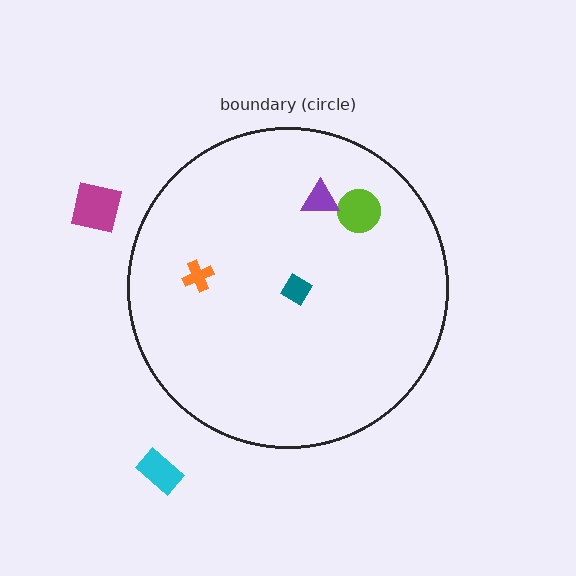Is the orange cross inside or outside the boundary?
Inside.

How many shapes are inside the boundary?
4 inside, 2 outside.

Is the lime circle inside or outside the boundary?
Inside.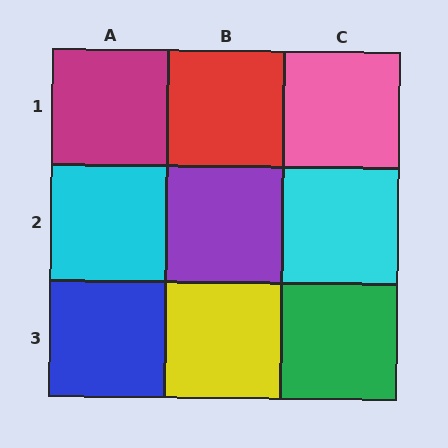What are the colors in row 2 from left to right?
Cyan, purple, cyan.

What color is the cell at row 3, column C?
Green.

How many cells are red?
1 cell is red.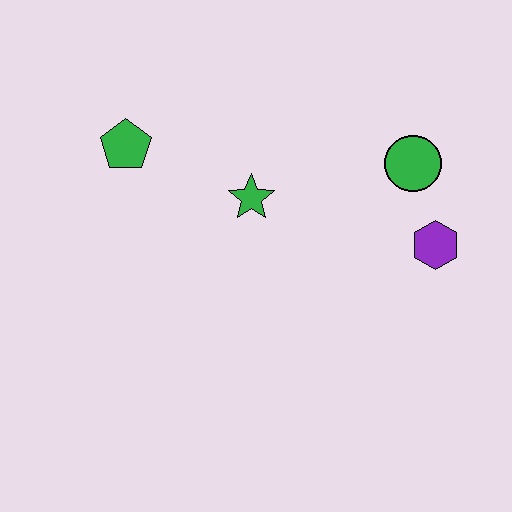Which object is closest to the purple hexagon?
The green circle is closest to the purple hexagon.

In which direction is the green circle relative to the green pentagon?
The green circle is to the right of the green pentagon.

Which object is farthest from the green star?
The purple hexagon is farthest from the green star.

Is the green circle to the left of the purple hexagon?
Yes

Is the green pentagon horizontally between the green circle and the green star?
No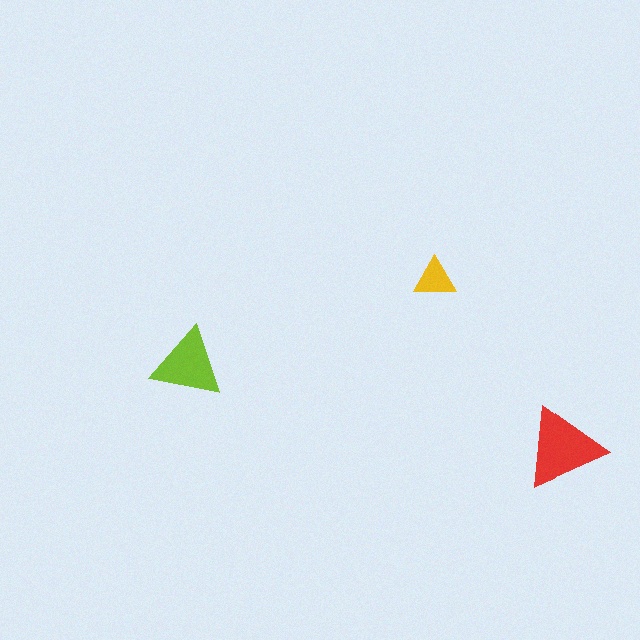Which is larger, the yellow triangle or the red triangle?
The red one.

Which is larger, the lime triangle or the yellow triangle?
The lime one.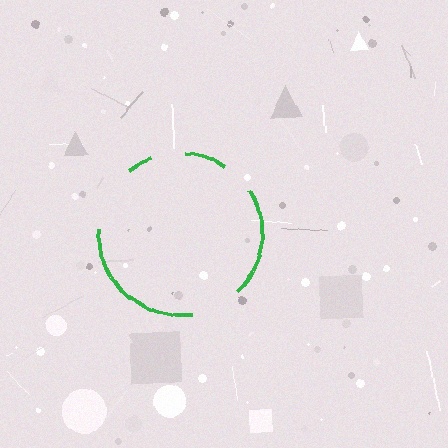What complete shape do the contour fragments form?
The contour fragments form a circle.